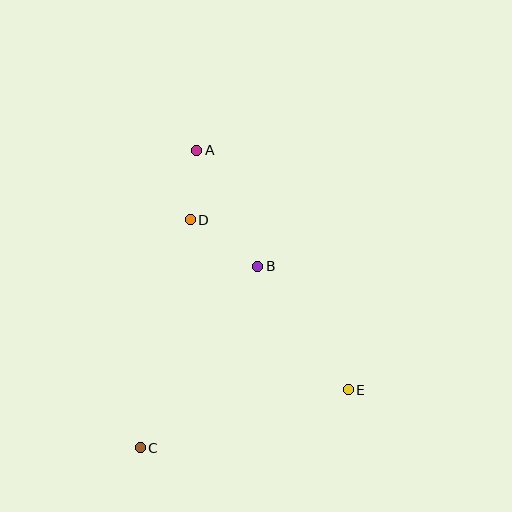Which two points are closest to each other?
Points A and D are closest to each other.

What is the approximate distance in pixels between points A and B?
The distance between A and B is approximately 131 pixels.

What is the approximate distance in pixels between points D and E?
The distance between D and E is approximately 232 pixels.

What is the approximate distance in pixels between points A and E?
The distance between A and E is approximately 283 pixels.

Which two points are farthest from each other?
Points A and C are farthest from each other.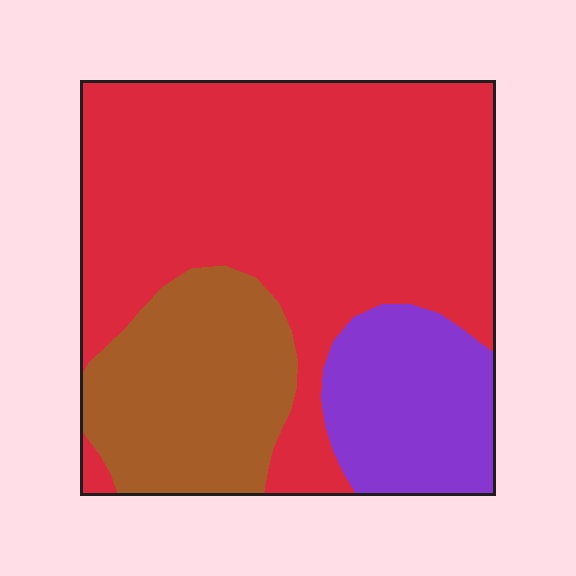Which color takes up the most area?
Red, at roughly 60%.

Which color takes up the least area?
Purple, at roughly 15%.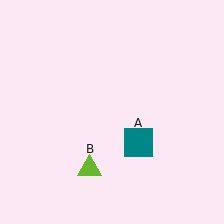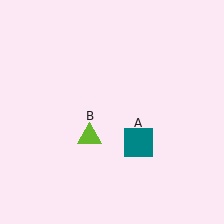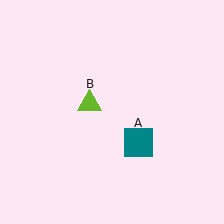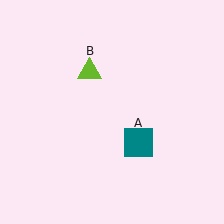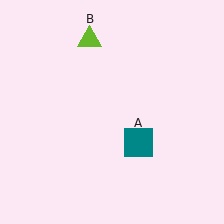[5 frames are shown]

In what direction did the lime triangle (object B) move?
The lime triangle (object B) moved up.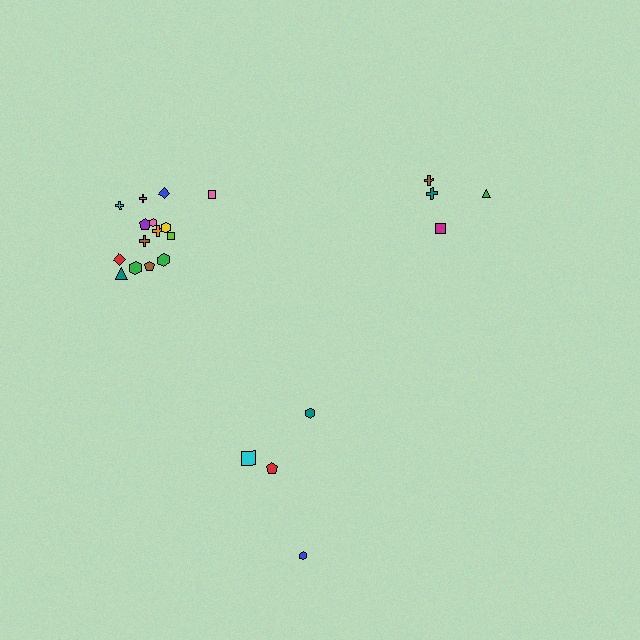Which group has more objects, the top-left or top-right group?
The top-left group.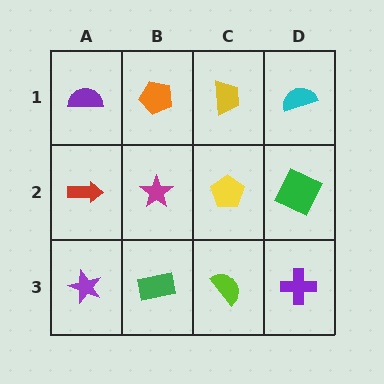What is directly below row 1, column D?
A green square.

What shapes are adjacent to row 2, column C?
A yellow trapezoid (row 1, column C), a lime semicircle (row 3, column C), a magenta star (row 2, column B), a green square (row 2, column D).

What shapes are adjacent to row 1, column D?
A green square (row 2, column D), a yellow trapezoid (row 1, column C).